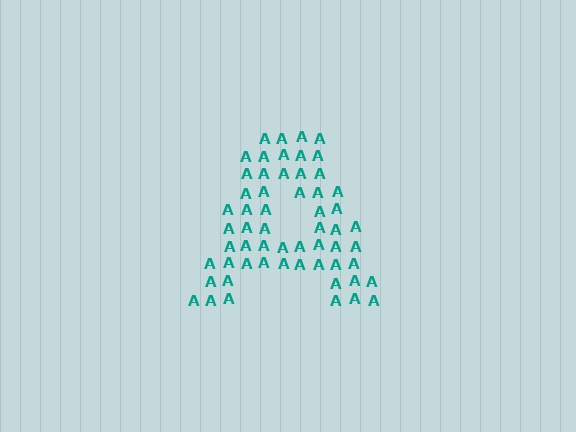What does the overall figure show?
The overall figure shows the letter A.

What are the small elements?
The small elements are letter A's.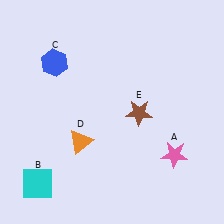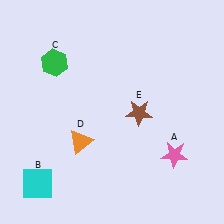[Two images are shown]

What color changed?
The hexagon (C) changed from blue in Image 1 to green in Image 2.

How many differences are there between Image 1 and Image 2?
There is 1 difference between the two images.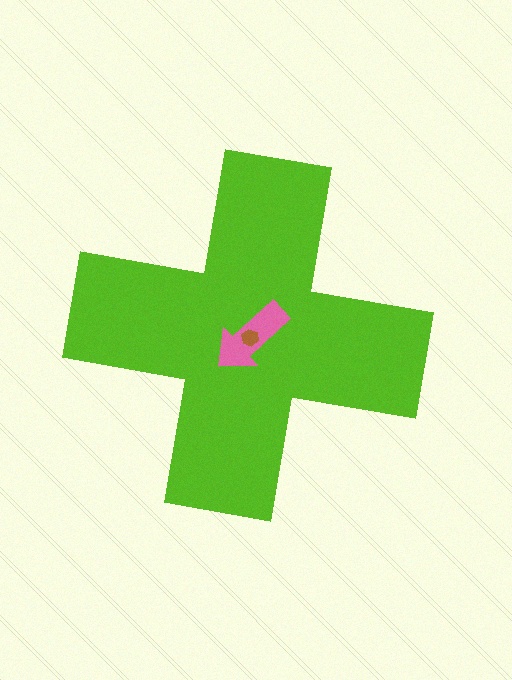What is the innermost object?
The brown hexagon.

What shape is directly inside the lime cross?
The pink arrow.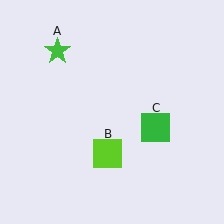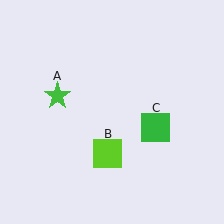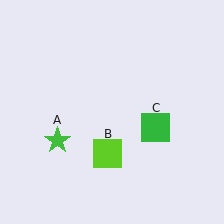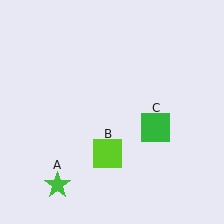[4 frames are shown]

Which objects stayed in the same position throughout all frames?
Lime square (object B) and green square (object C) remained stationary.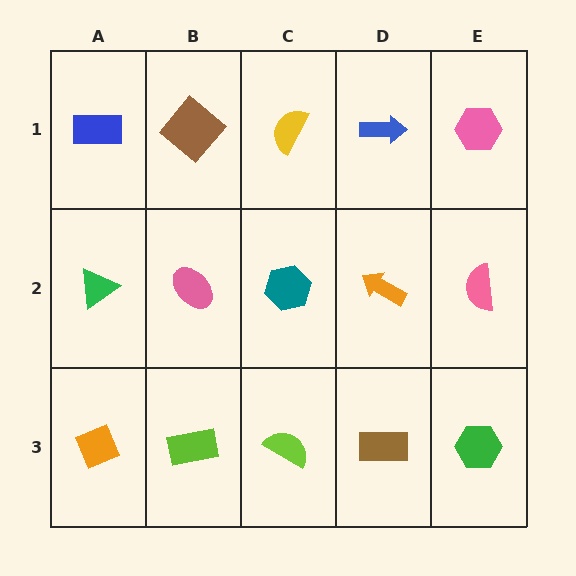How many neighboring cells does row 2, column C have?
4.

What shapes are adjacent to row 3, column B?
A pink ellipse (row 2, column B), an orange diamond (row 3, column A), a lime semicircle (row 3, column C).